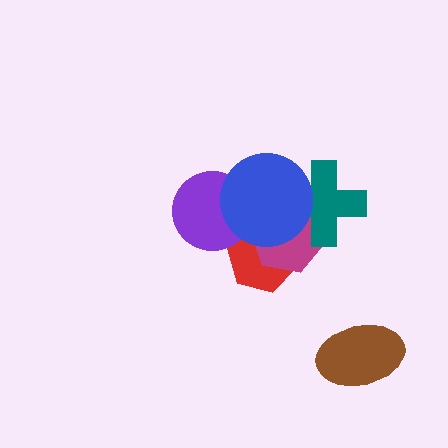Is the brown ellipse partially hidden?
No, no other shape covers it.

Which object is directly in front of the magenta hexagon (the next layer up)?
The teal cross is directly in front of the magenta hexagon.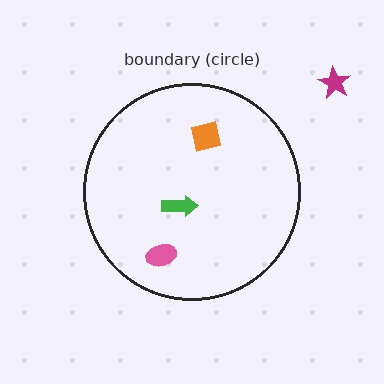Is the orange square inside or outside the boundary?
Inside.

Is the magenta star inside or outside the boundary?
Outside.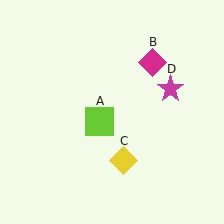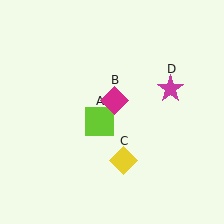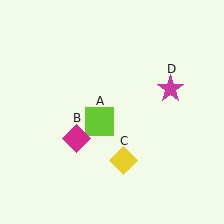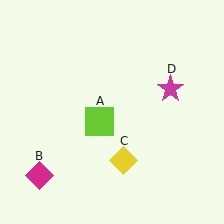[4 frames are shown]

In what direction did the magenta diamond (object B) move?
The magenta diamond (object B) moved down and to the left.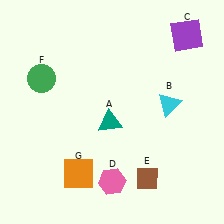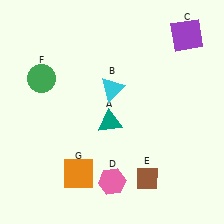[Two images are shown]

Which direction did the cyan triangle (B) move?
The cyan triangle (B) moved left.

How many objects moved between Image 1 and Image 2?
1 object moved between the two images.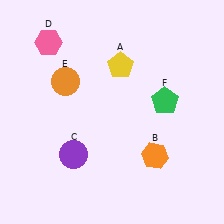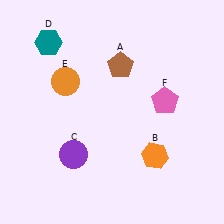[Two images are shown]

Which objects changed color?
A changed from yellow to brown. D changed from pink to teal. F changed from green to pink.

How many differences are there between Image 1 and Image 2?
There are 3 differences between the two images.